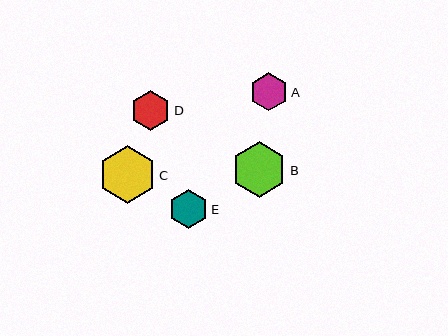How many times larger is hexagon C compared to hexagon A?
Hexagon C is approximately 1.5 times the size of hexagon A.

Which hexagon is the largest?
Hexagon C is the largest with a size of approximately 57 pixels.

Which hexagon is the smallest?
Hexagon A is the smallest with a size of approximately 38 pixels.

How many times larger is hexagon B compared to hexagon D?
Hexagon B is approximately 1.4 times the size of hexagon D.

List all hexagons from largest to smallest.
From largest to smallest: C, B, D, E, A.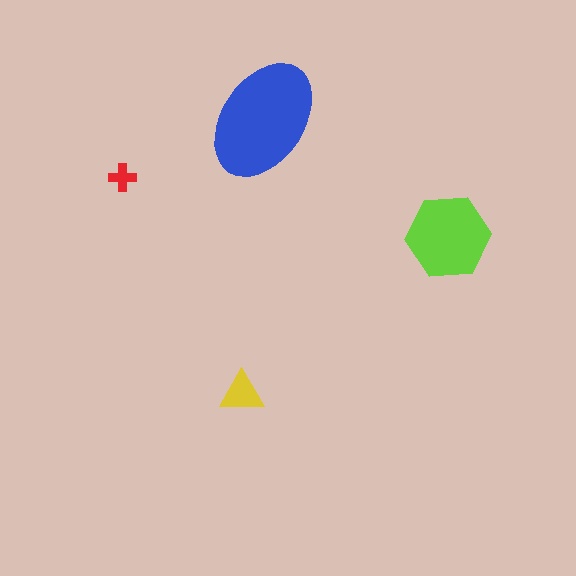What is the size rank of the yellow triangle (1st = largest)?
3rd.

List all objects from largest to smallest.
The blue ellipse, the lime hexagon, the yellow triangle, the red cross.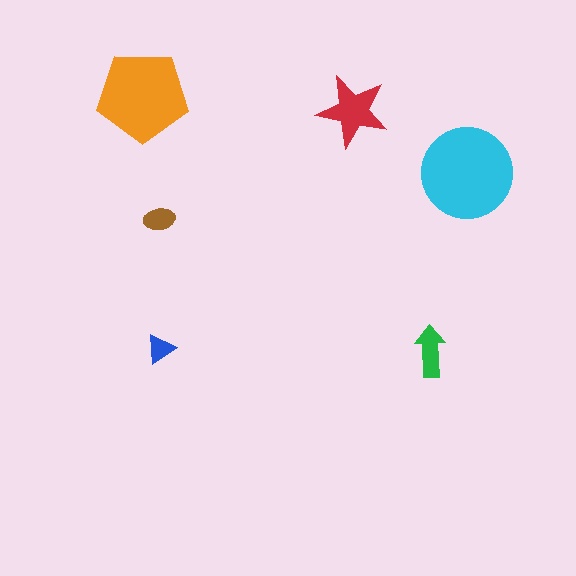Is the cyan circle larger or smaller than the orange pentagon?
Larger.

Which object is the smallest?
The blue triangle.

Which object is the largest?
The cyan circle.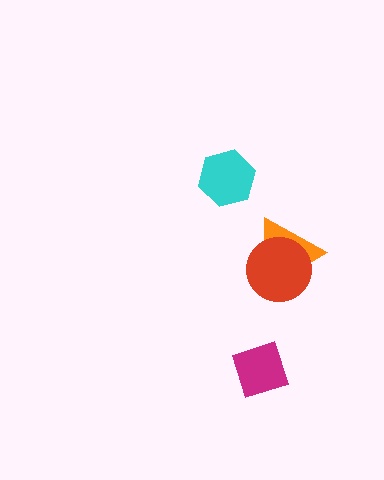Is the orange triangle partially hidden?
Yes, it is partially covered by another shape.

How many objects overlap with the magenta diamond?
0 objects overlap with the magenta diamond.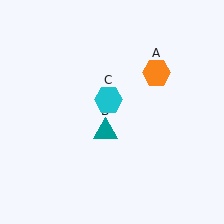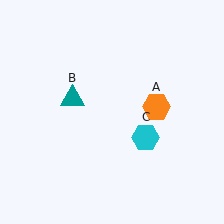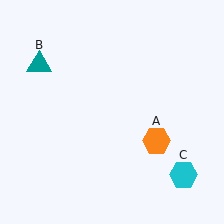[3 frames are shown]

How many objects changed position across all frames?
3 objects changed position: orange hexagon (object A), teal triangle (object B), cyan hexagon (object C).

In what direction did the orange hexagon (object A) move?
The orange hexagon (object A) moved down.